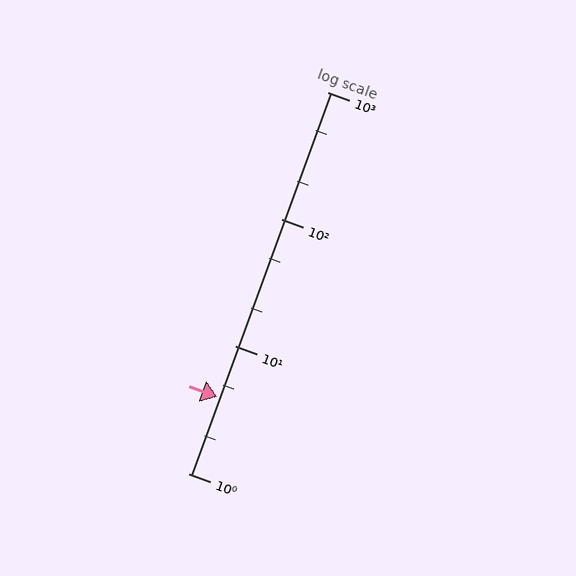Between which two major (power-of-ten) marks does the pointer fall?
The pointer is between 1 and 10.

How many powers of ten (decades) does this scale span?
The scale spans 3 decades, from 1 to 1000.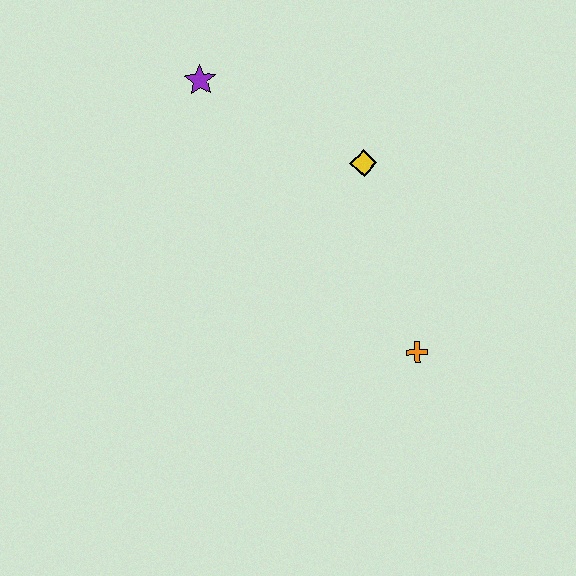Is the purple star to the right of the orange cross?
No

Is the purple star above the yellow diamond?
Yes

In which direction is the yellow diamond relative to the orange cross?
The yellow diamond is above the orange cross.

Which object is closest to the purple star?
The yellow diamond is closest to the purple star.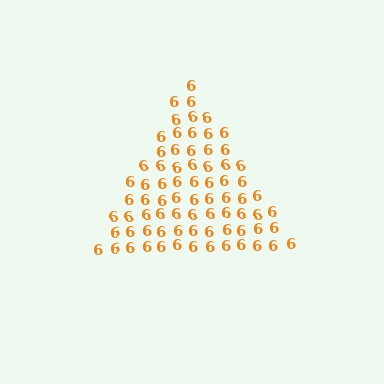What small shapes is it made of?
It is made of small digit 6's.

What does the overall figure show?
The overall figure shows a triangle.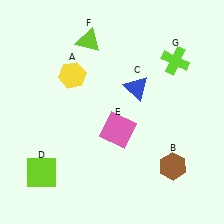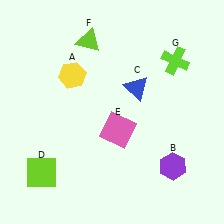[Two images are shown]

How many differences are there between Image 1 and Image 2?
There is 1 difference between the two images.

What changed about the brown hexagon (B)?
In Image 1, B is brown. In Image 2, it changed to purple.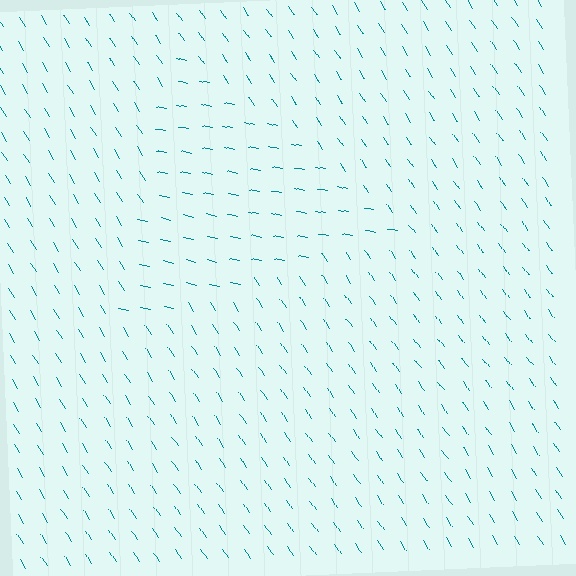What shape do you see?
I see a triangle.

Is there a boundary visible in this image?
Yes, there is a texture boundary formed by a change in line orientation.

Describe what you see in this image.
The image is filled with small teal line segments. A triangle region in the image has lines oriented differently from the surrounding lines, creating a visible texture boundary.